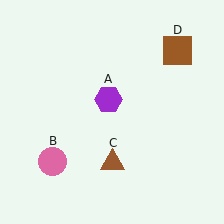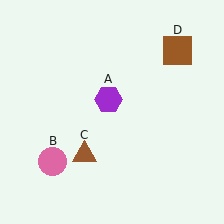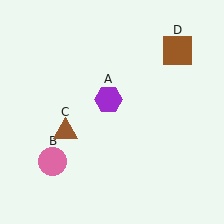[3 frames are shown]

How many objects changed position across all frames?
1 object changed position: brown triangle (object C).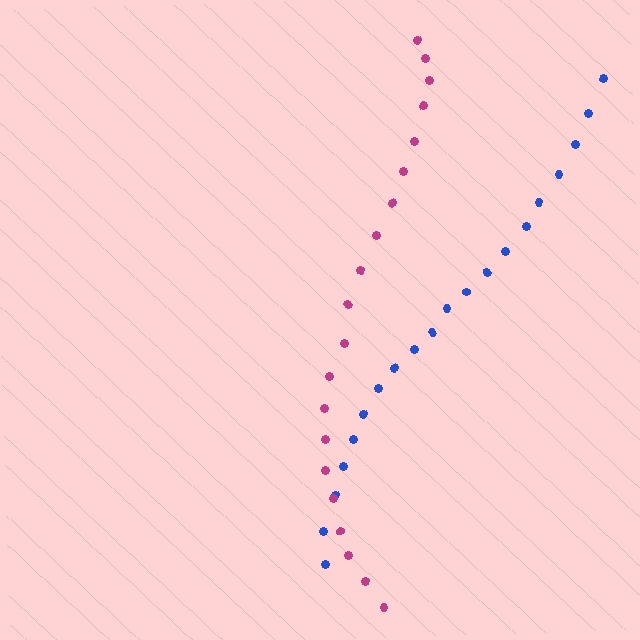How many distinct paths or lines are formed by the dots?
There are 2 distinct paths.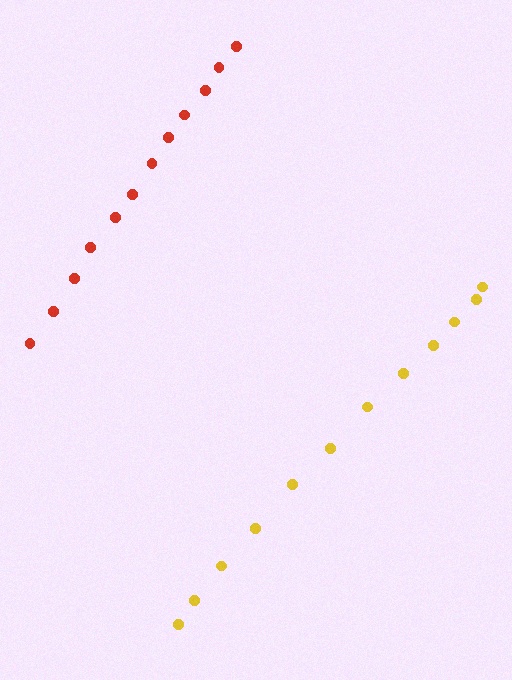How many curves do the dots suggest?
There are 2 distinct paths.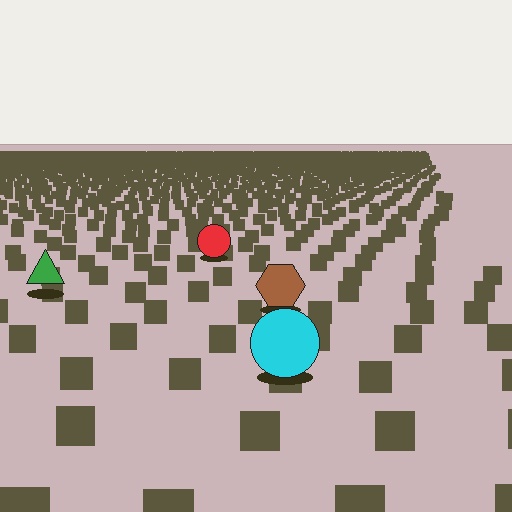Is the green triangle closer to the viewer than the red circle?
Yes. The green triangle is closer — you can tell from the texture gradient: the ground texture is coarser near it.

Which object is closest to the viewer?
The cyan circle is closest. The texture marks near it are larger and more spread out.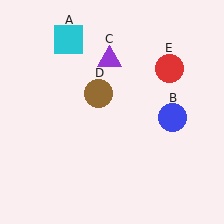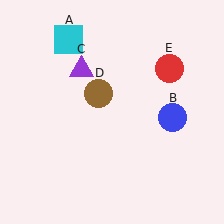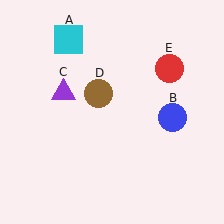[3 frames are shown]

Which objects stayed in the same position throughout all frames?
Cyan square (object A) and blue circle (object B) and brown circle (object D) and red circle (object E) remained stationary.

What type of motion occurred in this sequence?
The purple triangle (object C) rotated counterclockwise around the center of the scene.